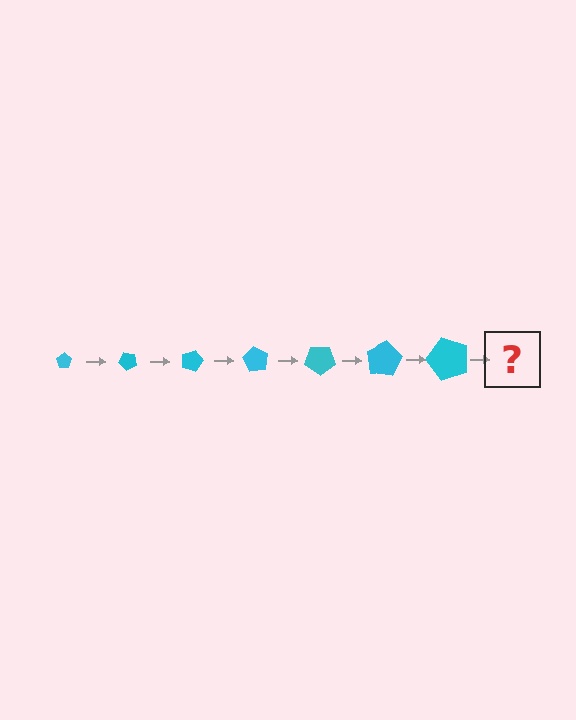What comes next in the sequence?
The next element should be a pentagon, larger than the previous one and rotated 315 degrees from the start.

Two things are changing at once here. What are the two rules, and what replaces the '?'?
The two rules are that the pentagon grows larger each step and it rotates 45 degrees each step. The '?' should be a pentagon, larger than the previous one and rotated 315 degrees from the start.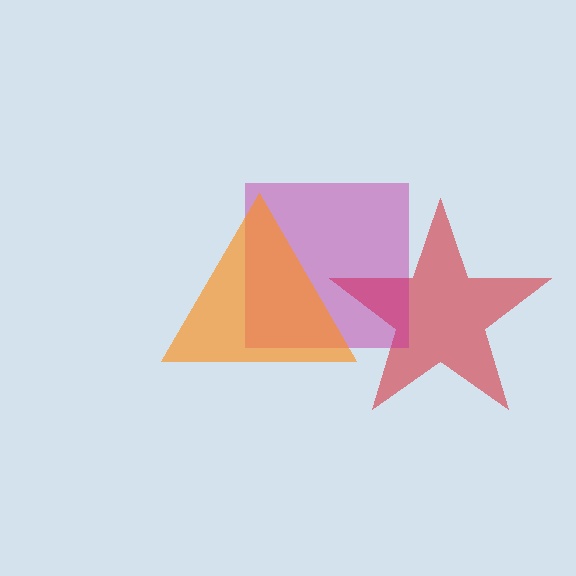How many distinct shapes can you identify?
There are 3 distinct shapes: a red star, a magenta square, an orange triangle.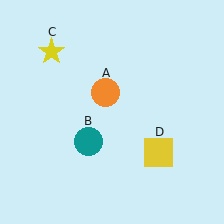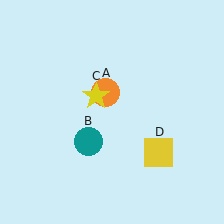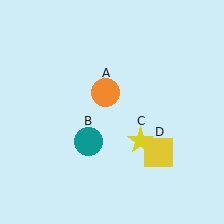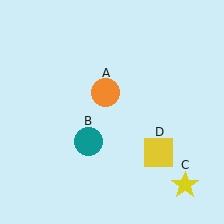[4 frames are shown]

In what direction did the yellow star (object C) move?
The yellow star (object C) moved down and to the right.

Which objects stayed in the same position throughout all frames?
Orange circle (object A) and teal circle (object B) and yellow square (object D) remained stationary.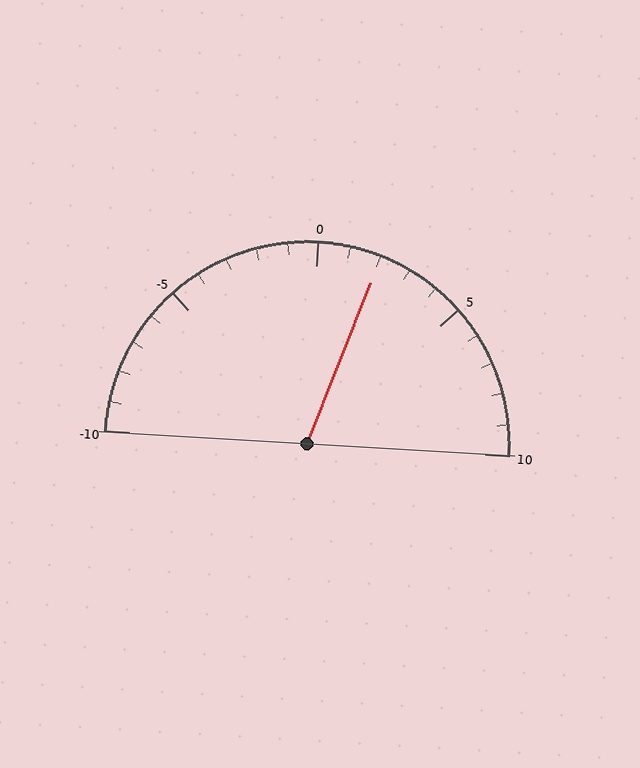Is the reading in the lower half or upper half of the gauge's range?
The reading is in the upper half of the range (-10 to 10).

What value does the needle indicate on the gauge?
The needle indicates approximately 2.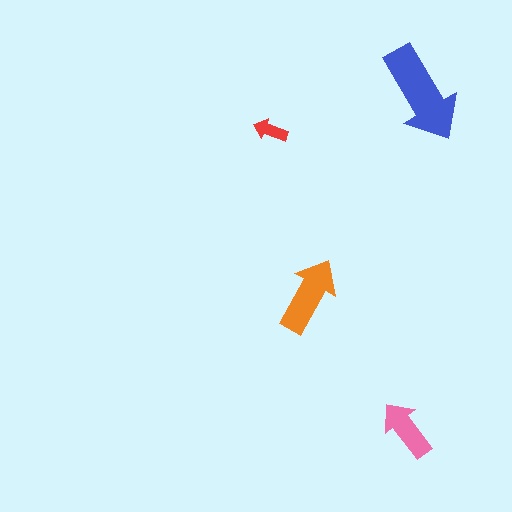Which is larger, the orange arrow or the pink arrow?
The orange one.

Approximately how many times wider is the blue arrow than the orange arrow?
About 1.5 times wider.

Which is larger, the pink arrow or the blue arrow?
The blue one.